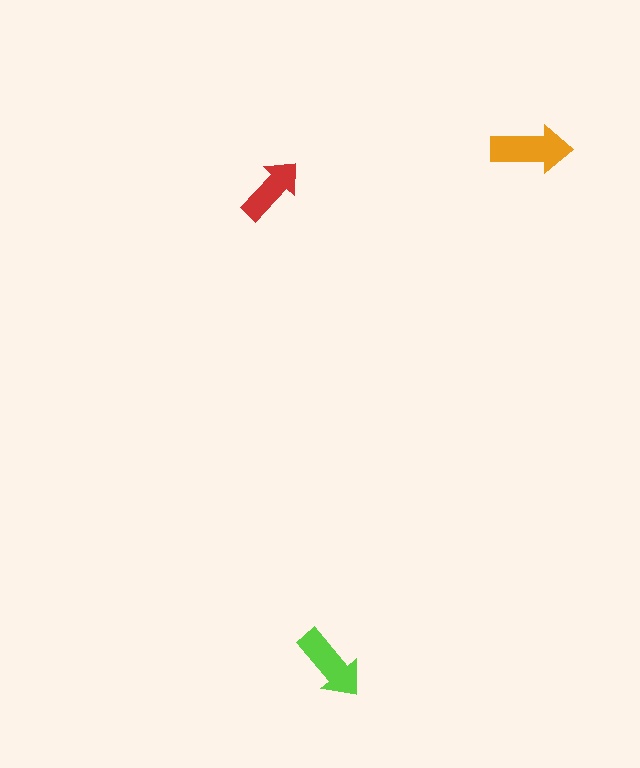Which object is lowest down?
The lime arrow is bottommost.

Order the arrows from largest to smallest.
the orange one, the lime one, the red one.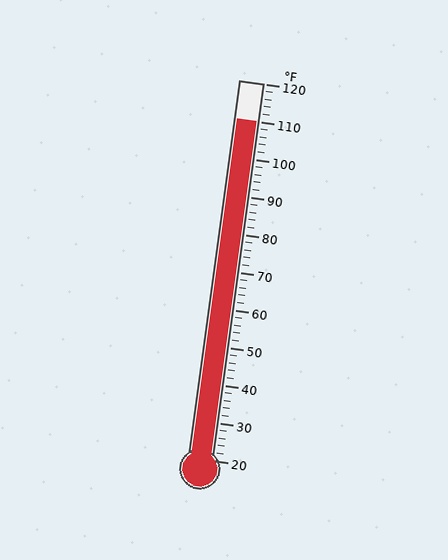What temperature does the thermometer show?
The thermometer shows approximately 110°F.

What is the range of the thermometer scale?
The thermometer scale ranges from 20°F to 120°F.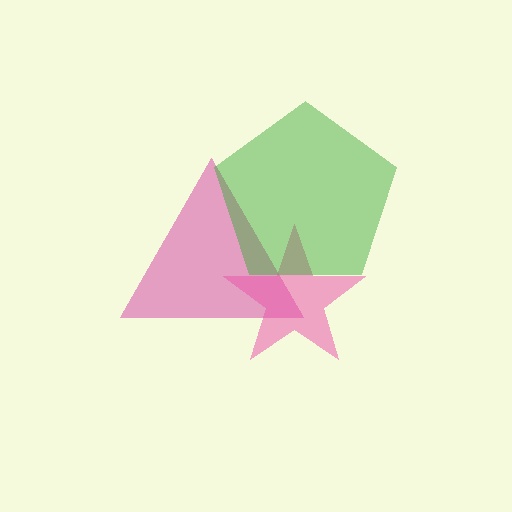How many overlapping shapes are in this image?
There are 3 overlapping shapes in the image.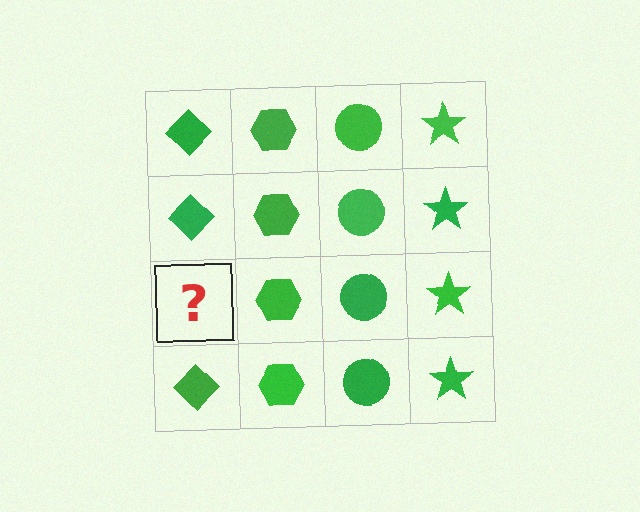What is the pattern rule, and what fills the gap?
The rule is that each column has a consistent shape. The gap should be filled with a green diamond.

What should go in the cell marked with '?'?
The missing cell should contain a green diamond.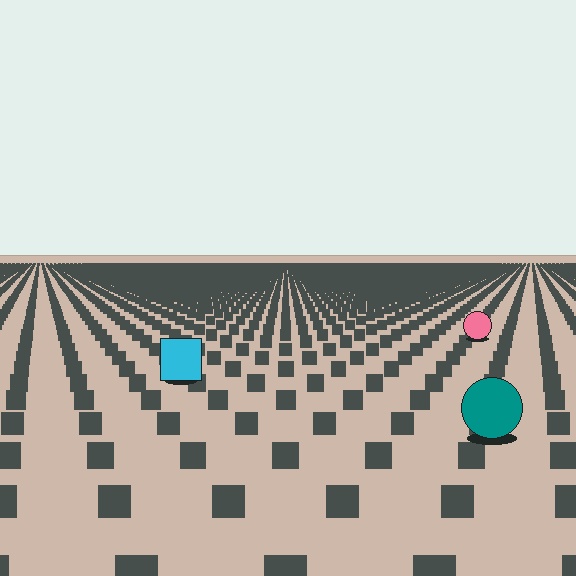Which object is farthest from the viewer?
The pink circle is farthest from the viewer. It appears smaller and the ground texture around it is denser.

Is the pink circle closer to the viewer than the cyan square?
No. The cyan square is closer — you can tell from the texture gradient: the ground texture is coarser near it.